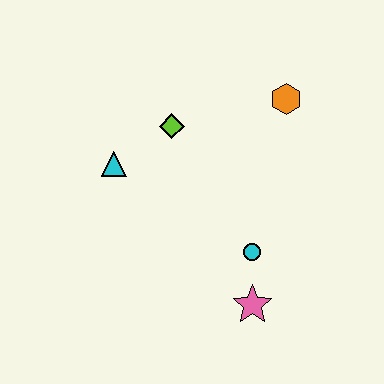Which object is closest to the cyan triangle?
The lime diamond is closest to the cyan triangle.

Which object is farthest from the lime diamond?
The pink star is farthest from the lime diamond.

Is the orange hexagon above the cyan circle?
Yes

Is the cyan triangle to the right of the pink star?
No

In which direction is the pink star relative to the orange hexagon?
The pink star is below the orange hexagon.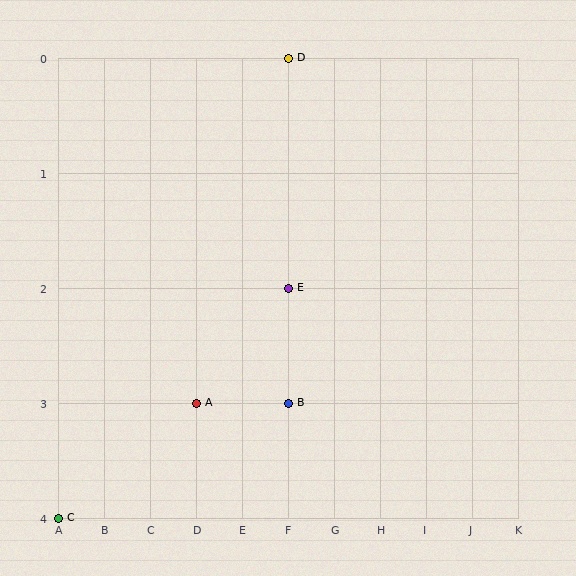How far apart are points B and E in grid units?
Points B and E are 1 row apart.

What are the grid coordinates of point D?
Point D is at grid coordinates (F, 0).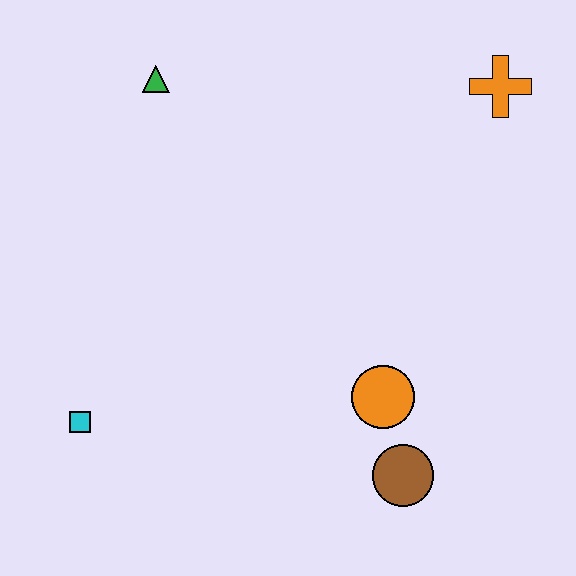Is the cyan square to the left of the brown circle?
Yes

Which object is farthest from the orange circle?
The green triangle is farthest from the orange circle.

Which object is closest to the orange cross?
The orange circle is closest to the orange cross.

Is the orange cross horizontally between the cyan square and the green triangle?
No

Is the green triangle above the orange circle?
Yes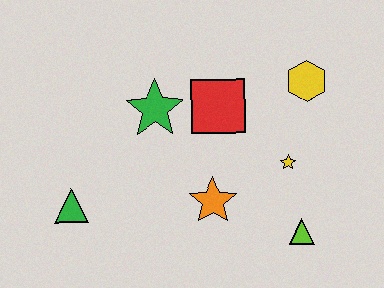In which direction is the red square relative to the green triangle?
The red square is to the right of the green triangle.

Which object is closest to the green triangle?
The green star is closest to the green triangle.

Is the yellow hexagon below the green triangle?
No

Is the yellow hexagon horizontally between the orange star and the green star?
No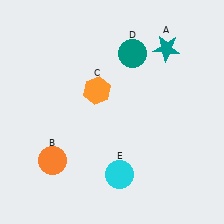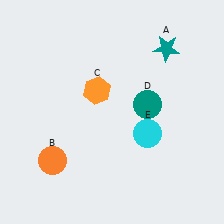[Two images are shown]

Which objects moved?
The objects that moved are: the teal circle (D), the cyan circle (E).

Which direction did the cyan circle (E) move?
The cyan circle (E) moved up.